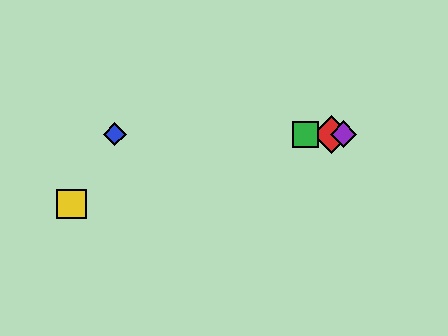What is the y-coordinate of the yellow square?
The yellow square is at y≈204.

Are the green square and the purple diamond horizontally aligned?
Yes, both are at y≈134.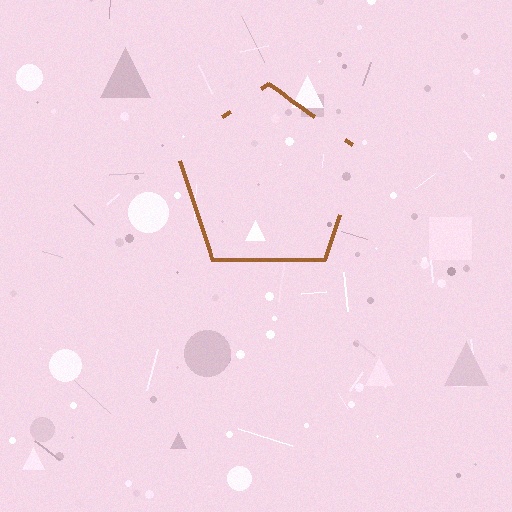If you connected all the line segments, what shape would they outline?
They would outline a pentagon.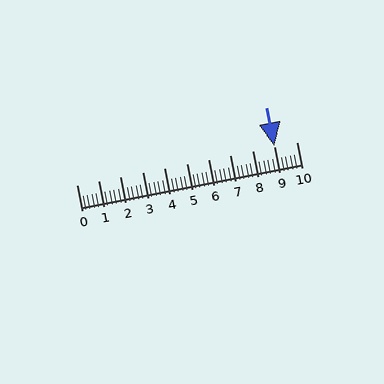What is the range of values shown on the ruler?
The ruler shows values from 0 to 10.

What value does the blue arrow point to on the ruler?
The blue arrow points to approximately 9.0.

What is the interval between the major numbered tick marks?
The major tick marks are spaced 1 units apart.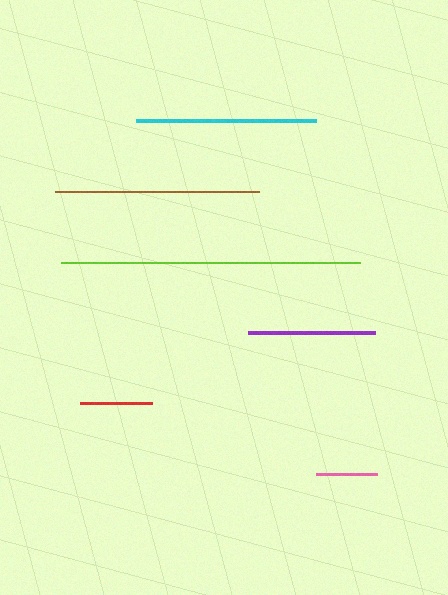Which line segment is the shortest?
The pink line is the shortest at approximately 61 pixels.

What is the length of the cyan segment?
The cyan segment is approximately 180 pixels long.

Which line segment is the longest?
The lime line is the longest at approximately 299 pixels.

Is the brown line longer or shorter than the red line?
The brown line is longer than the red line.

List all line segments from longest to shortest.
From longest to shortest: lime, brown, cyan, purple, red, pink.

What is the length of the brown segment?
The brown segment is approximately 204 pixels long.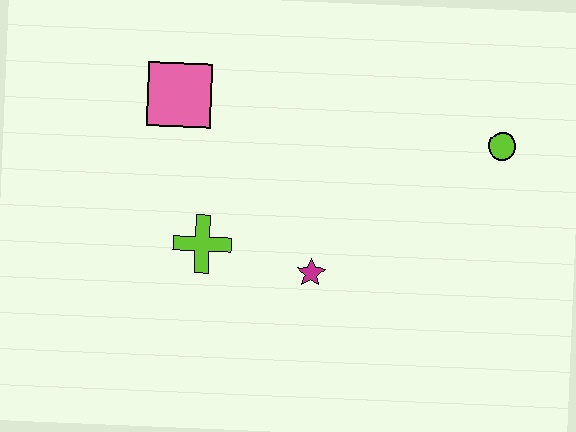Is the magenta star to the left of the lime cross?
No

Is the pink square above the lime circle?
Yes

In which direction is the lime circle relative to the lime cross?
The lime circle is to the right of the lime cross.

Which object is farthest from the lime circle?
The pink square is farthest from the lime circle.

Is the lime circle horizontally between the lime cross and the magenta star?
No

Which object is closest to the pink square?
The lime cross is closest to the pink square.